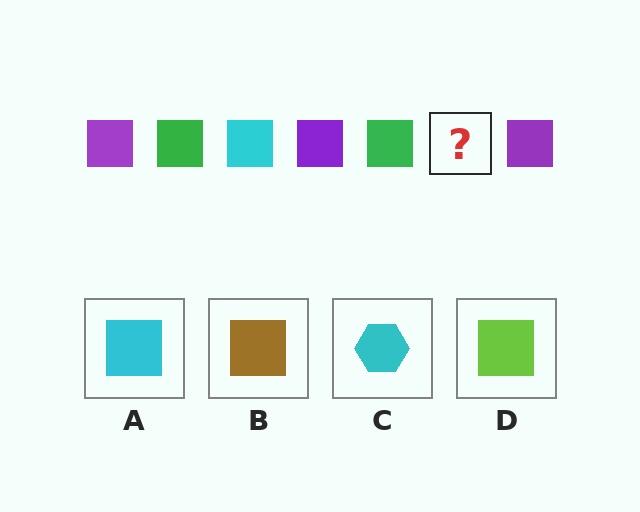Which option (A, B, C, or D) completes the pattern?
A.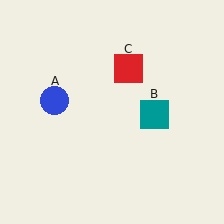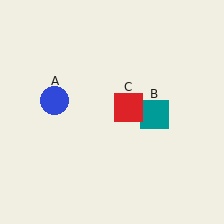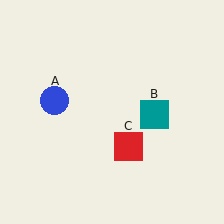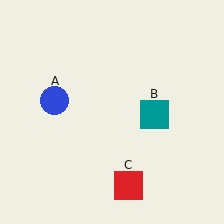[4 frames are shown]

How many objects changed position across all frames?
1 object changed position: red square (object C).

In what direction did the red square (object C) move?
The red square (object C) moved down.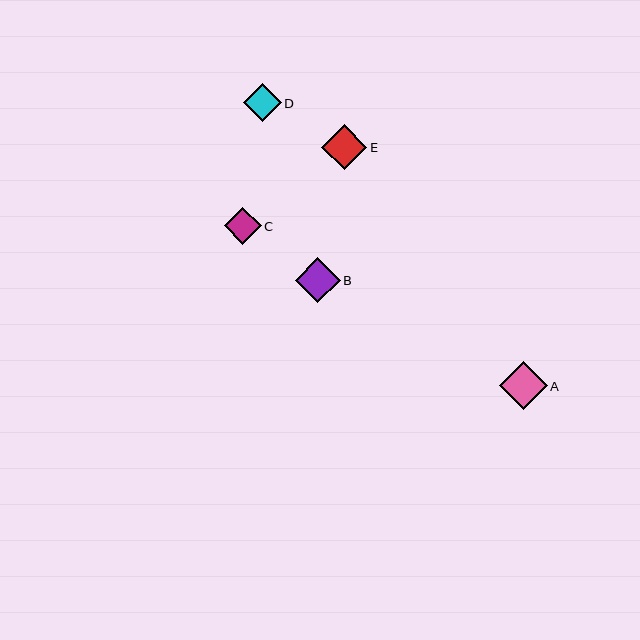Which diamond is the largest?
Diamond A is the largest with a size of approximately 48 pixels.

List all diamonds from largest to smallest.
From largest to smallest: A, E, B, D, C.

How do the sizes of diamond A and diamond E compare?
Diamond A and diamond E are approximately the same size.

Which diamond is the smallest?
Diamond C is the smallest with a size of approximately 37 pixels.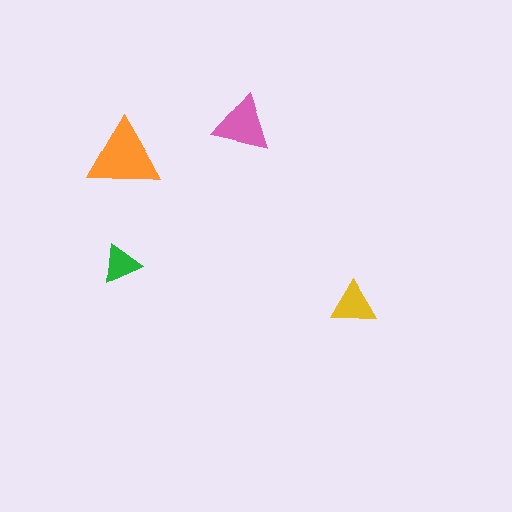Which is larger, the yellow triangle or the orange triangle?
The orange one.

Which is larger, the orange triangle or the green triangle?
The orange one.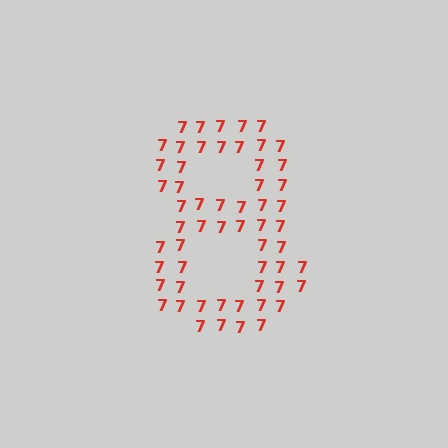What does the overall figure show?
The overall figure shows the digit 8.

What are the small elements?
The small elements are digit 7's.